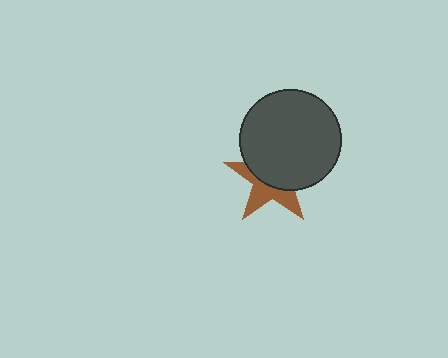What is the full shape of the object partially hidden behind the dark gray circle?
The partially hidden object is a brown star.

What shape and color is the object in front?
The object in front is a dark gray circle.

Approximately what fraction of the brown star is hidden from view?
Roughly 58% of the brown star is hidden behind the dark gray circle.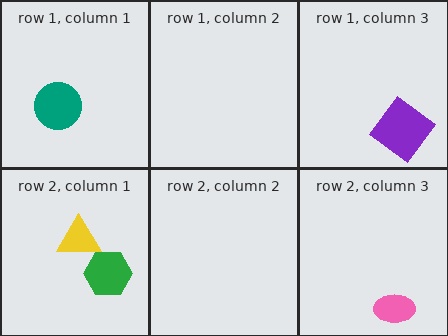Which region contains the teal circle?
The row 1, column 1 region.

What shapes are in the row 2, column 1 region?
The green hexagon, the yellow triangle.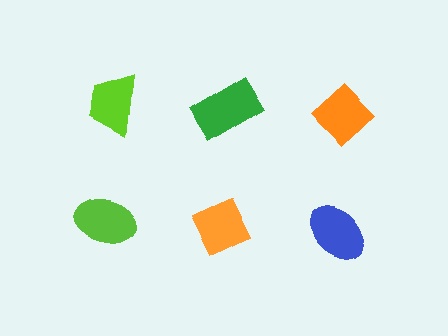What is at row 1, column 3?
An orange diamond.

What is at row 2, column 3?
A blue ellipse.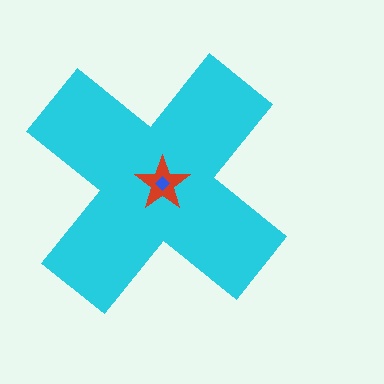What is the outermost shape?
The cyan cross.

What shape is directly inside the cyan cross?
The red star.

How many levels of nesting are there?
3.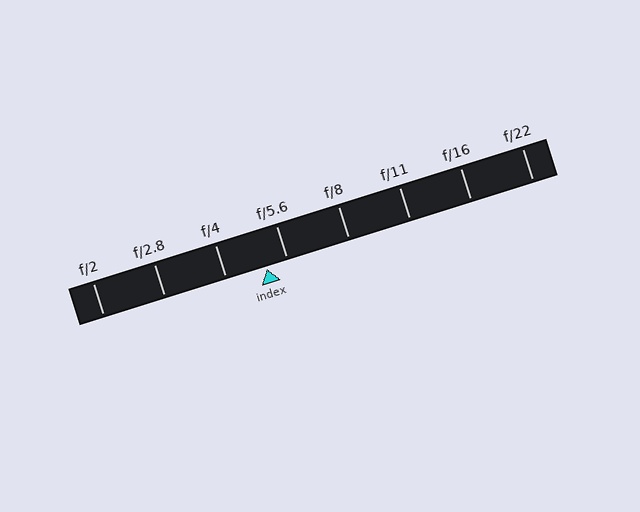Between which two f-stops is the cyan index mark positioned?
The index mark is between f/4 and f/5.6.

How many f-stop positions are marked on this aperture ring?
There are 8 f-stop positions marked.